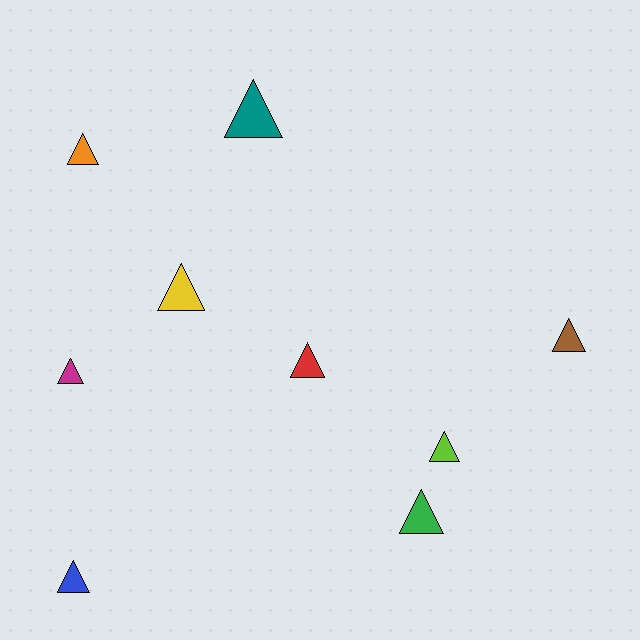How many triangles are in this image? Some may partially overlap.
There are 9 triangles.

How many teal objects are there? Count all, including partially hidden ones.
There is 1 teal object.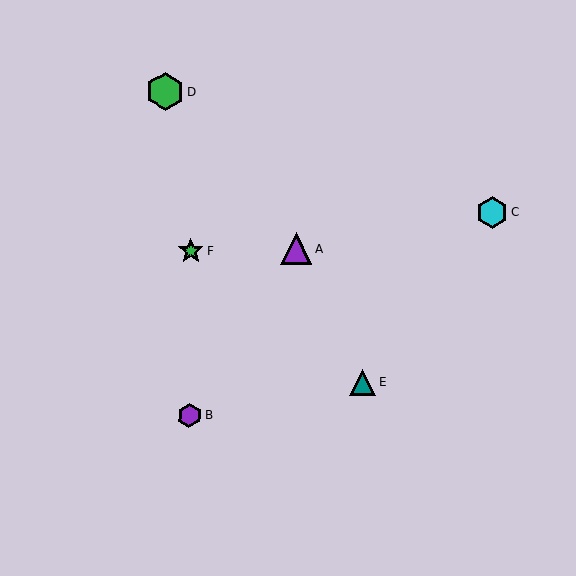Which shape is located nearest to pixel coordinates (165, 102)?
The green hexagon (labeled D) at (165, 91) is nearest to that location.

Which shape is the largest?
The green hexagon (labeled D) is the largest.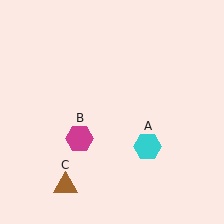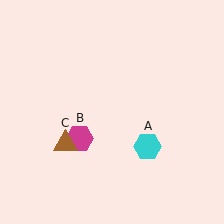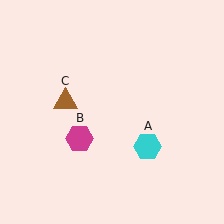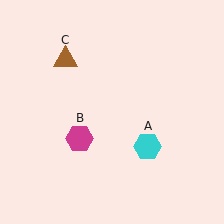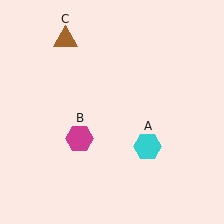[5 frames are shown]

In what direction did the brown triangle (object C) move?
The brown triangle (object C) moved up.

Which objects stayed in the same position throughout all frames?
Cyan hexagon (object A) and magenta hexagon (object B) remained stationary.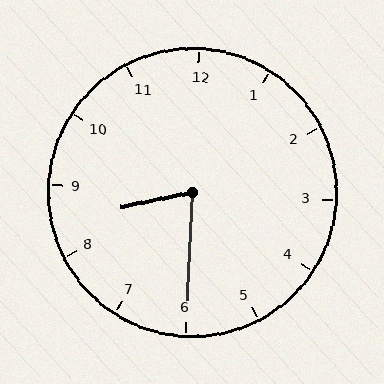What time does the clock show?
8:30.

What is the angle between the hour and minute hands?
Approximately 75 degrees.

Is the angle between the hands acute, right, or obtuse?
It is acute.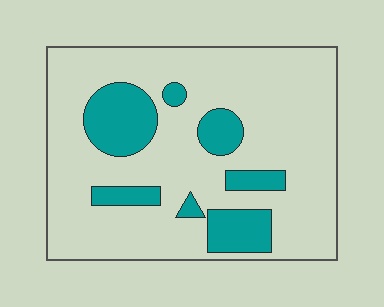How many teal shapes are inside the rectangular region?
7.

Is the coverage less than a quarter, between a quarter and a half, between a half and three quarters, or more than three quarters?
Less than a quarter.